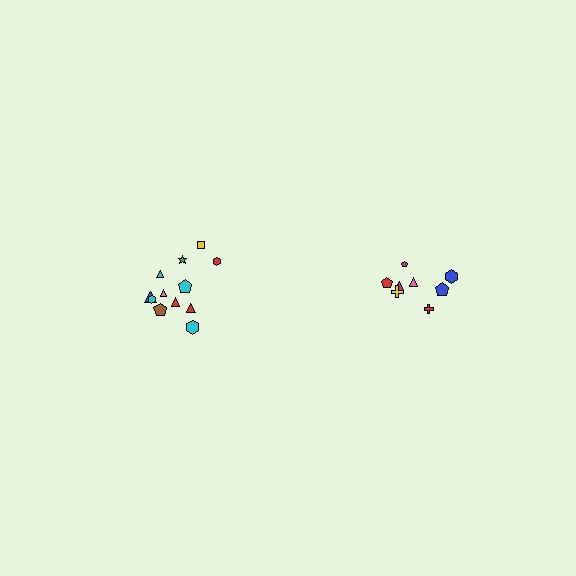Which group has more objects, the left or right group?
The left group.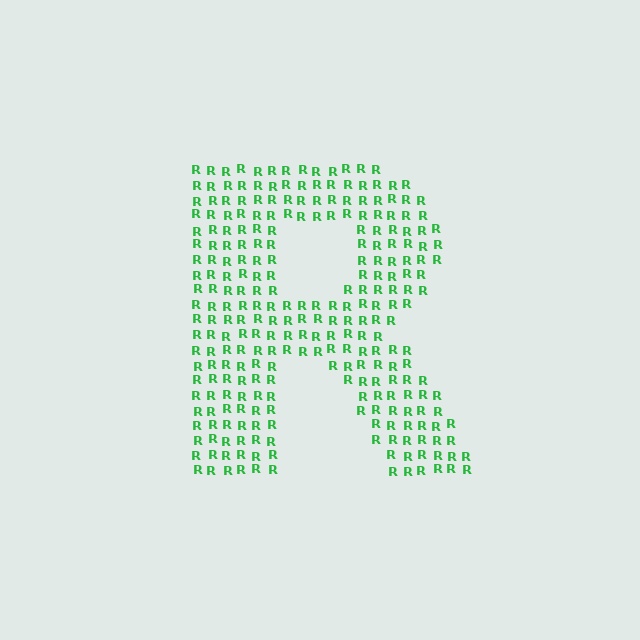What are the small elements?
The small elements are letter R's.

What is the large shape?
The large shape is the letter R.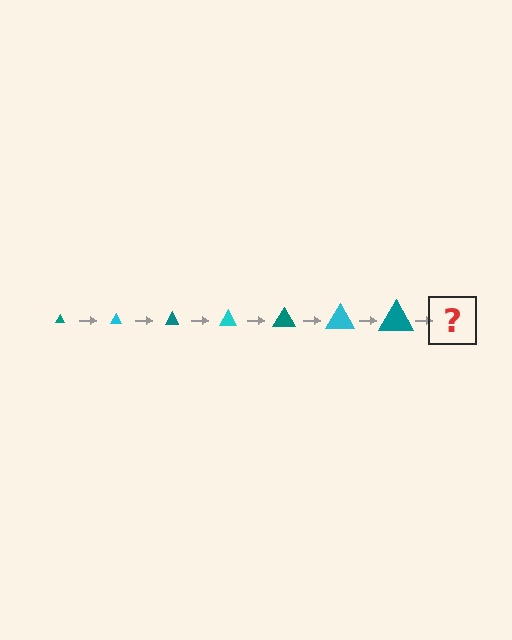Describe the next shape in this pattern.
It should be a cyan triangle, larger than the previous one.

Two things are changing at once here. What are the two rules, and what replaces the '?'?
The two rules are that the triangle grows larger each step and the color cycles through teal and cyan. The '?' should be a cyan triangle, larger than the previous one.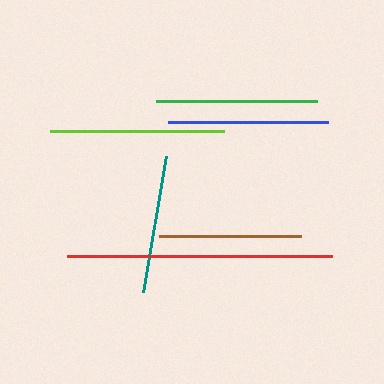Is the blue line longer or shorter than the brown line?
The blue line is longer than the brown line.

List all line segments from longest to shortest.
From longest to shortest: red, lime, green, blue, brown, teal.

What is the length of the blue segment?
The blue segment is approximately 159 pixels long.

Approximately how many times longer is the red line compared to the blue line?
The red line is approximately 1.7 times the length of the blue line.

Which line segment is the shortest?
The teal line is the shortest at approximately 139 pixels.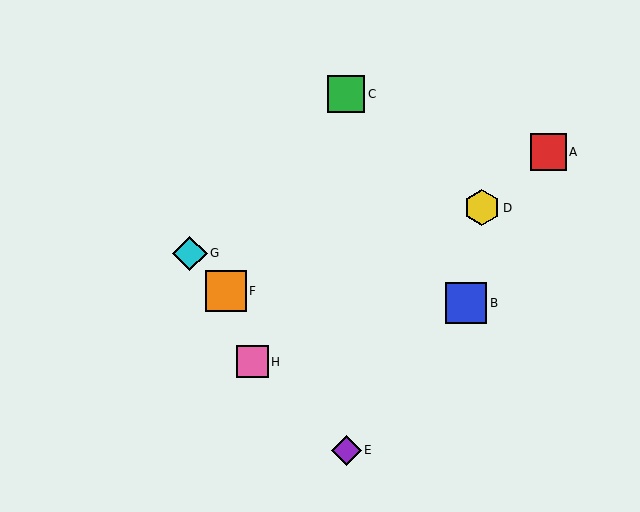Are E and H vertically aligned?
No, E is at x≈346 and H is at x≈253.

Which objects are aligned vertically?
Objects C, E are aligned vertically.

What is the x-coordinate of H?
Object H is at x≈253.